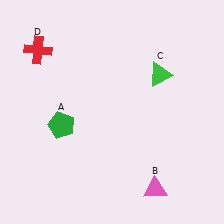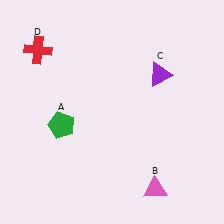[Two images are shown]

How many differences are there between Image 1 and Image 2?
There is 1 difference between the two images.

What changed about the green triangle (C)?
In Image 1, C is green. In Image 2, it changed to purple.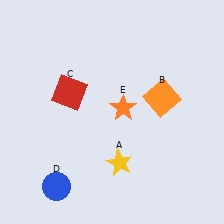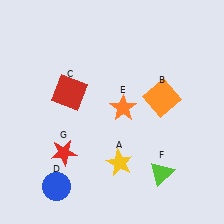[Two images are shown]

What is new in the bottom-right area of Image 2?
A lime triangle (F) was added in the bottom-right area of Image 2.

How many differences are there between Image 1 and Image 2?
There are 2 differences between the two images.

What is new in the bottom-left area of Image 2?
A red star (G) was added in the bottom-left area of Image 2.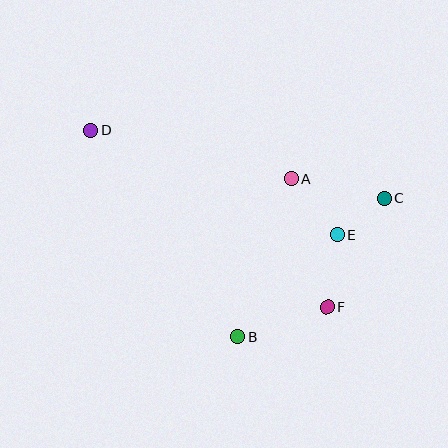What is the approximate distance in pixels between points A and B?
The distance between A and B is approximately 167 pixels.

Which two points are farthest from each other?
Points C and D are farthest from each other.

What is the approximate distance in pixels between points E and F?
The distance between E and F is approximately 73 pixels.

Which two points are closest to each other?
Points C and E are closest to each other.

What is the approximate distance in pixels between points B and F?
The distance between B and F is approximately 95 pixels.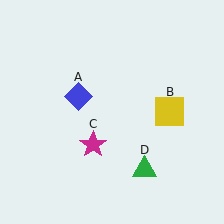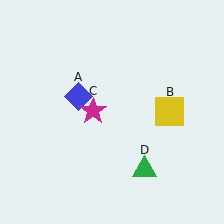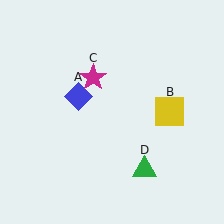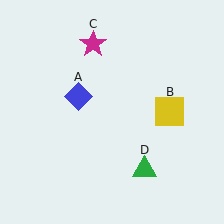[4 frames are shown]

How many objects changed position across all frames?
1 object changed position: magenta star (object C).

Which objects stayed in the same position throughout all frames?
Blue diamond (object A) and yellow square (object B) and green triangle (object D) remained stationary.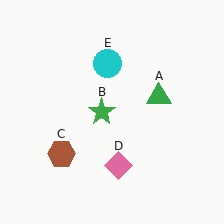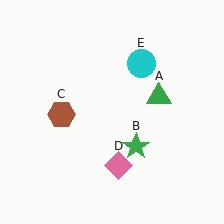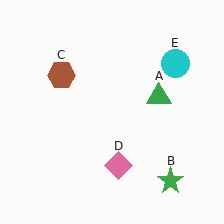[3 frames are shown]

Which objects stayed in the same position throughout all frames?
Green triangle (object A) and pink diamond (object D) remained stationary.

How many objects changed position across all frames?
3 objects changed position: green star (object B), brown hexagon (object C), cyan circle (object E).